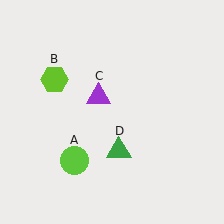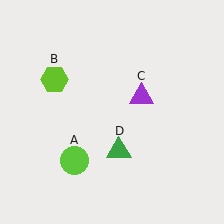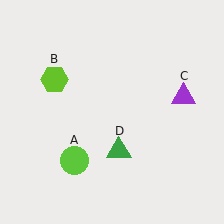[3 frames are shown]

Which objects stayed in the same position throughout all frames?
Lime circle (object A) and lime hexagon (object B) and green triangle (object D) remained stationary.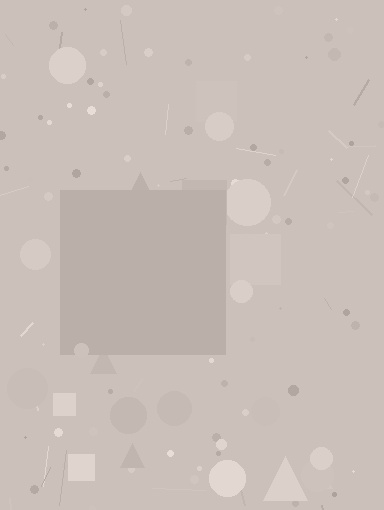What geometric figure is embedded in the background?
A square is embedded in the background.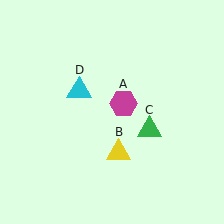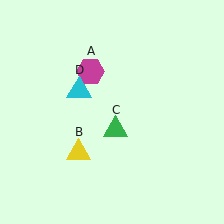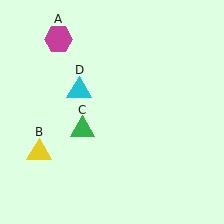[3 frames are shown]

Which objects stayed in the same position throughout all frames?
Cyan triangle (object D) remained stationary.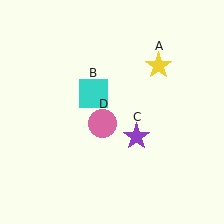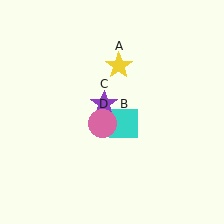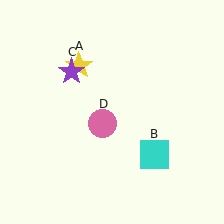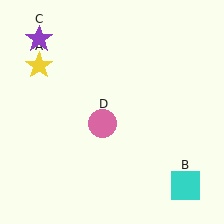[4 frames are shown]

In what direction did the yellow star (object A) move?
The yellow star (object A) moved left.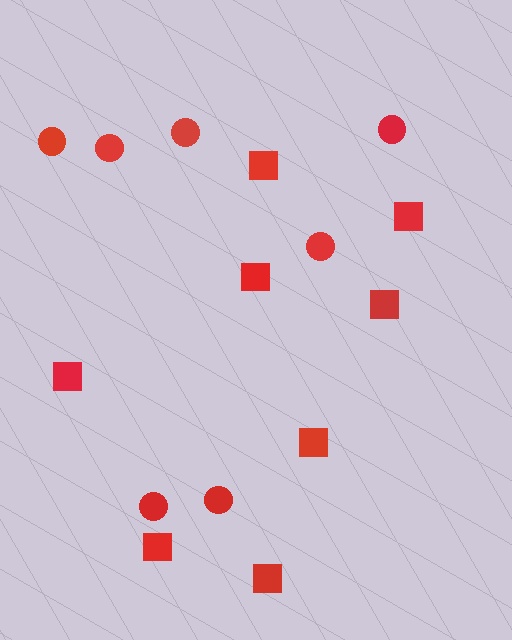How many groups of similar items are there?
There are 2 groups: one group of circles (7) and one group of squares (8).